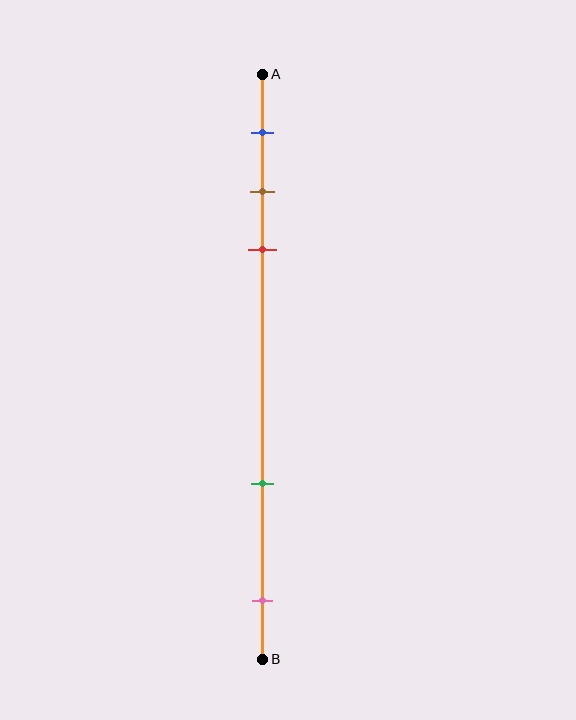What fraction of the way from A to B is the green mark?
The green mark is approximately 70% (0.7) of the way from A to B.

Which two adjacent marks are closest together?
The brown and red marks are the closest adjacent pair.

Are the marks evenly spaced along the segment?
No, the marks are not evenly spaced.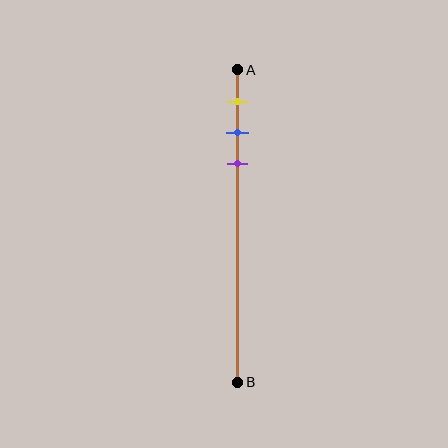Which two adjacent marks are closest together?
The blue and purple marks are the closest adjacent pair.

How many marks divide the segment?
There are 3 marks dividing the segment.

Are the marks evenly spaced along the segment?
Yes, the marks are approximately evenly spaced.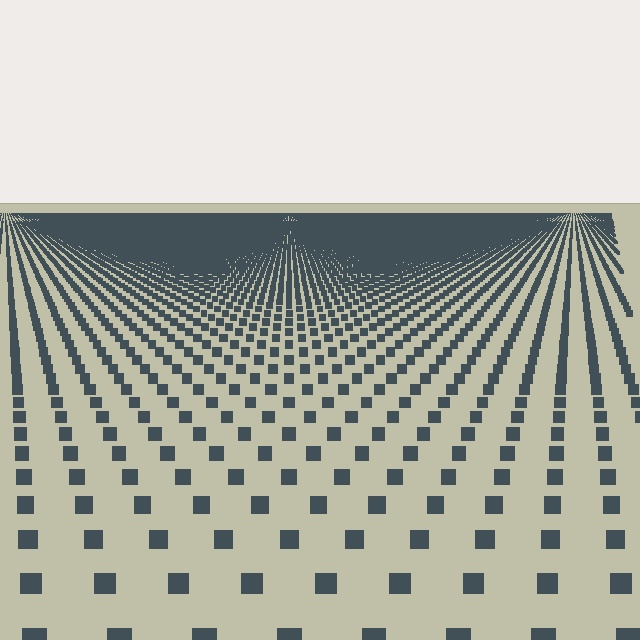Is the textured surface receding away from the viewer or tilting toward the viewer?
The surface is receding away from the viewer. Texture elements get smaller and denser toward the top.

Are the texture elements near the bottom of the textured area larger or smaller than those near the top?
Larger. Near the bottom, elements are closer to the viewer and appear at a bigger on-screen size.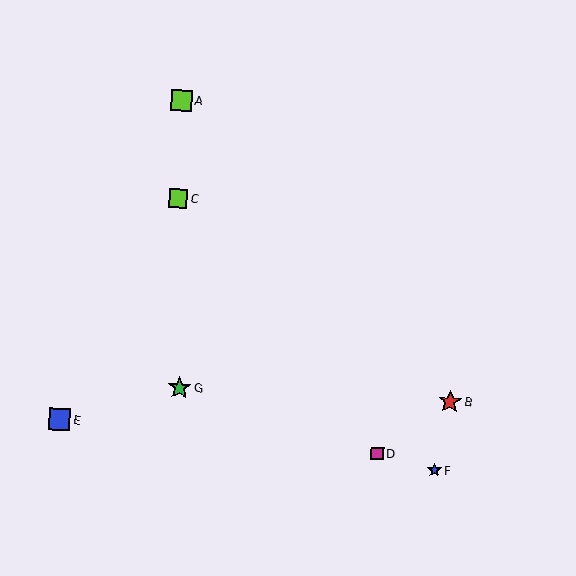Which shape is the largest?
The red star (labeled B) is the largest.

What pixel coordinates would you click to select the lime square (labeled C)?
Click at (178, 198) to select the lime square C.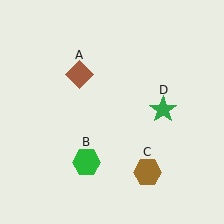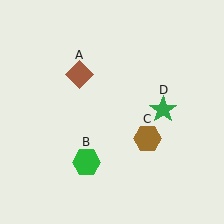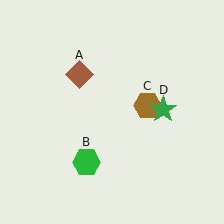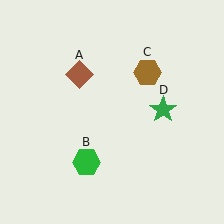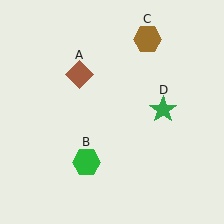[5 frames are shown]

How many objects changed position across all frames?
1 object changed position: brown hexagon (object C).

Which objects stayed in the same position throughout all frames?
Brown diamond (object A) and green hexagon (object B) and green star (object D) remained stationary.